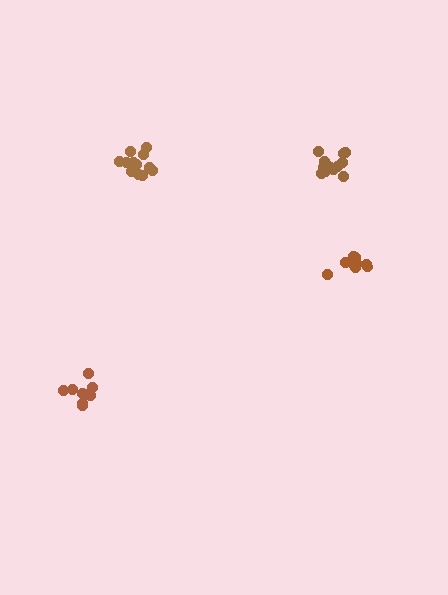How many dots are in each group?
Group 1: 13 dots, Group 2: 13 dots, Group 3: 9 dots, Group 4: 9 dots (44 total).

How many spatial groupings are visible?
There are 4 spatial groupings.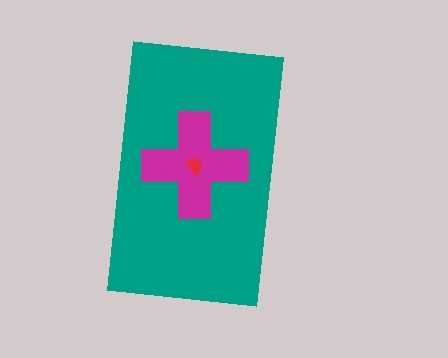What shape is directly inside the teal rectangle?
The magenta cross.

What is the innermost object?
The red trapezoid.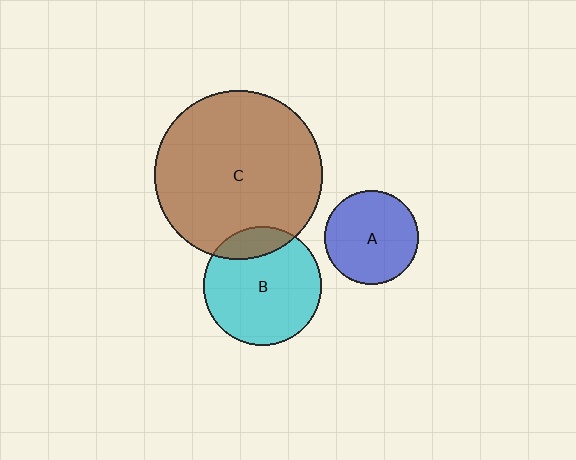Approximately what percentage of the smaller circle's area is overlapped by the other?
Approximately 15%.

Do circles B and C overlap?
Yes.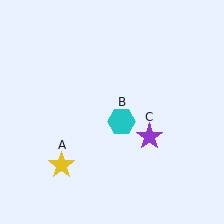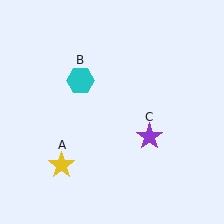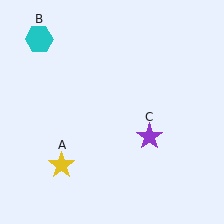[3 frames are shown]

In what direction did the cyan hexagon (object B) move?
The cyan hexagon (object B) moved up and to the left.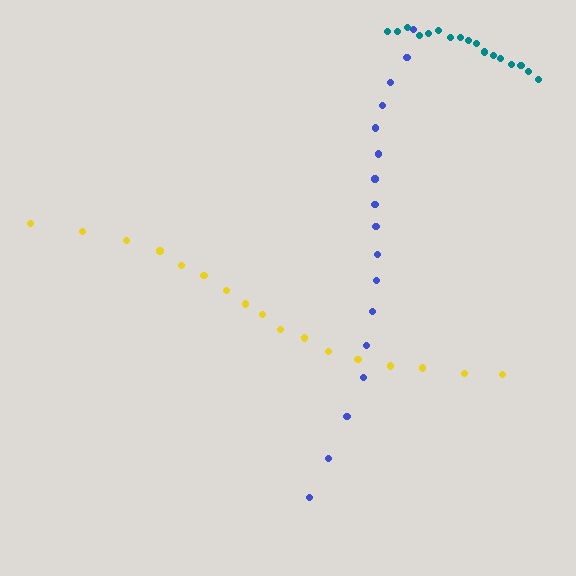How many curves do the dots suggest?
There are 3 distinct paths.